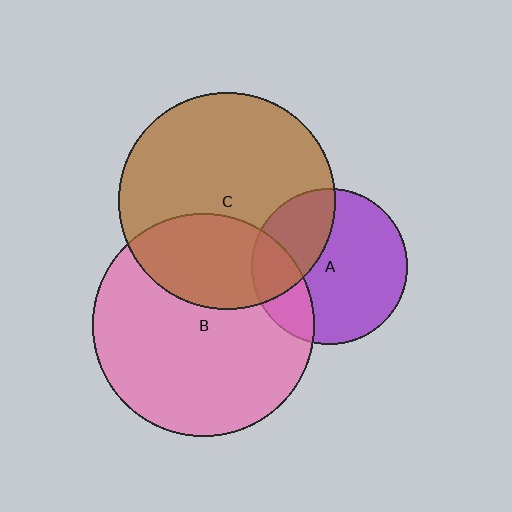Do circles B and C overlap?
Yes.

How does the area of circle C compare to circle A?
Approximately 1.9 times.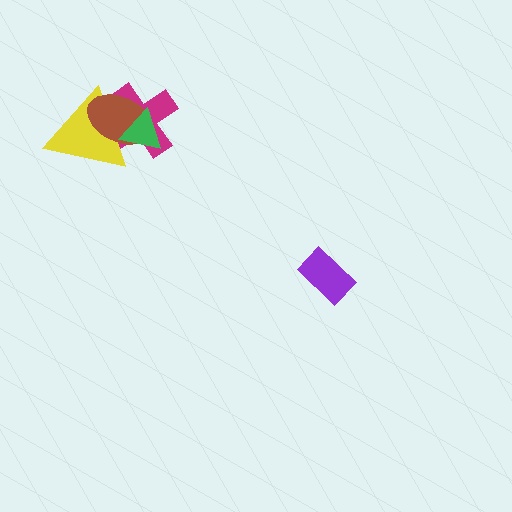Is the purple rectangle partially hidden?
No, no other shape covers it.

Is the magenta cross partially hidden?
Yes, it is partially covered by another shape.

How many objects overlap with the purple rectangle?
0 objects overlap with the purple rectangle.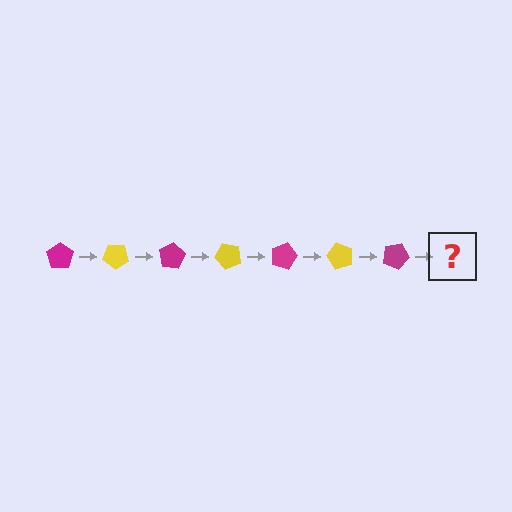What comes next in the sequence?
The next element should be a yellow pentagon, rotated 280 degrees from the start.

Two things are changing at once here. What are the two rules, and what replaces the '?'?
The two rules are that it rotates 40 degrees each step and the color cycles through magenta and yellow. The '?' should be a yellow pentagon, rotated 280 degrees from the start.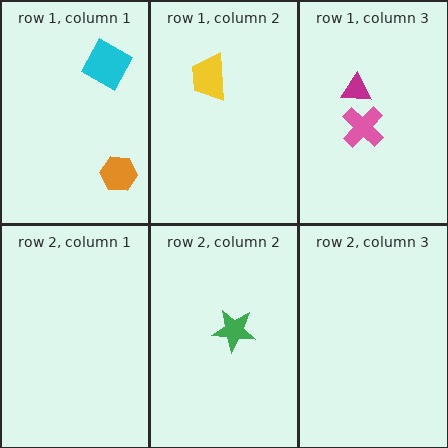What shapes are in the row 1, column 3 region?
The pink cross, the magenta triangle.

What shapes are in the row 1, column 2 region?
The yellow trapezoid.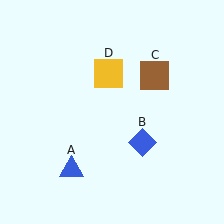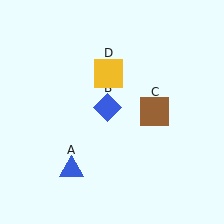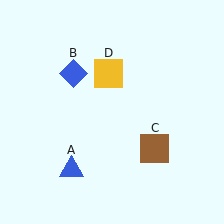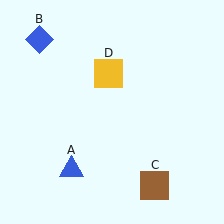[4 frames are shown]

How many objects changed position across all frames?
2 objects changed position: blue diamond (object B), brown square (object C).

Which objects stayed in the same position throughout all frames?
Blue triangle (object A) and yellow square (object D) remained stationary.